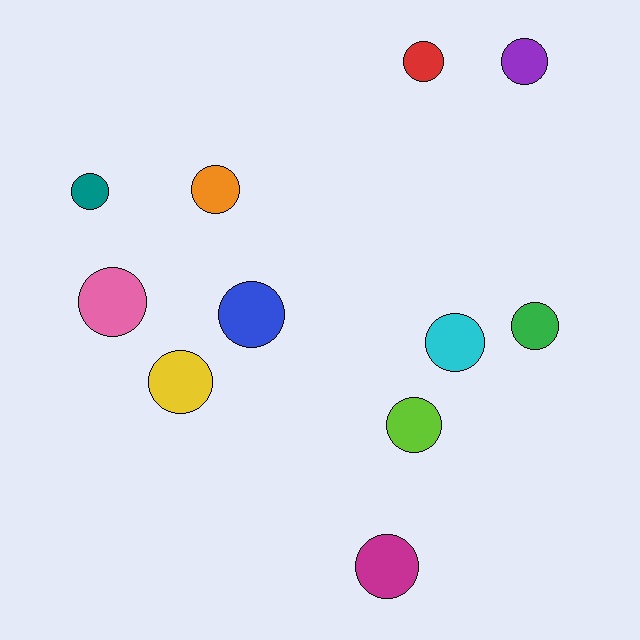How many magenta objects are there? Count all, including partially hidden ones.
There is 1 magenta object.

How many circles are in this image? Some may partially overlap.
There are 11 circles.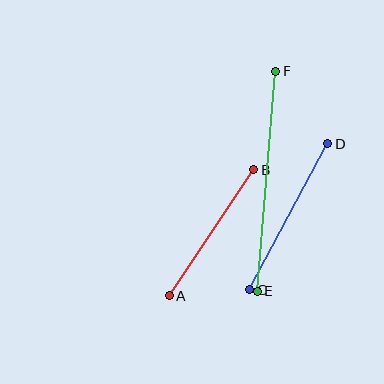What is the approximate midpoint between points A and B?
The midpoint is at approximately (211, 233) pixels.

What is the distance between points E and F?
The distance is approximately 221 pixels.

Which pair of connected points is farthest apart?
Points E and F are farthest apart.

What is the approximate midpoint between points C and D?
The midpoint is at approximately (289, 217) pixels.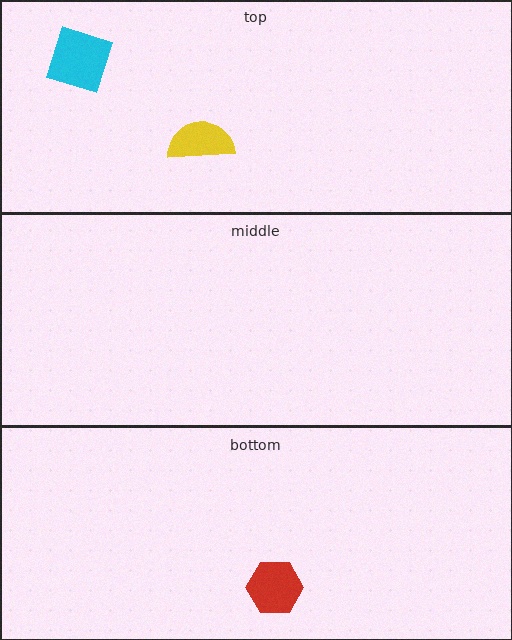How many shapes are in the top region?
2.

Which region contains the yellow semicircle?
The top region.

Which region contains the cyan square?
The top region.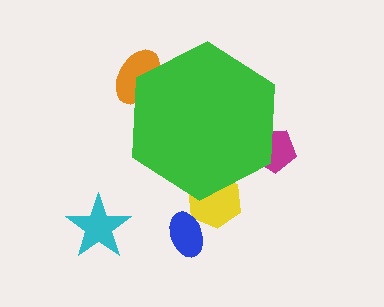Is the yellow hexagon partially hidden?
Yes, the yellow hexagon is partially hidden behind the green hexagon.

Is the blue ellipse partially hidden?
No, the blue ellipse is fully visible.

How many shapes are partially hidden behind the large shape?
3 shapes are partially hidden.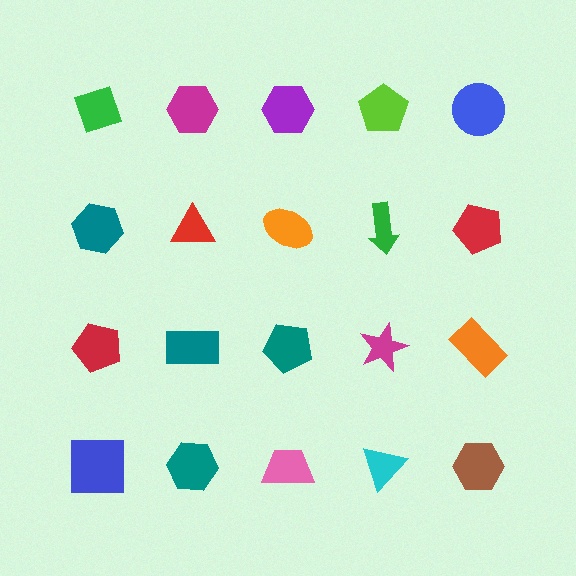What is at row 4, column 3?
A pink trapezoid.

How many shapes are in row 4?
5 shapes.